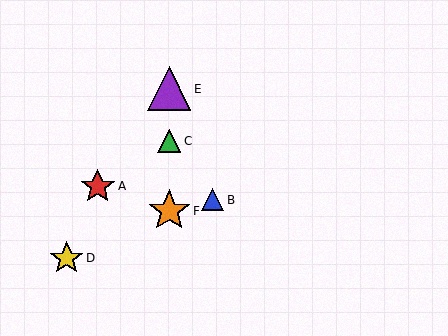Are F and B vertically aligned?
No, F is at x≈169 and B is at x≈213.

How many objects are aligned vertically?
3 objects (C, E, F) are aligned vertically.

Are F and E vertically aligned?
Yes, both are at x≈169.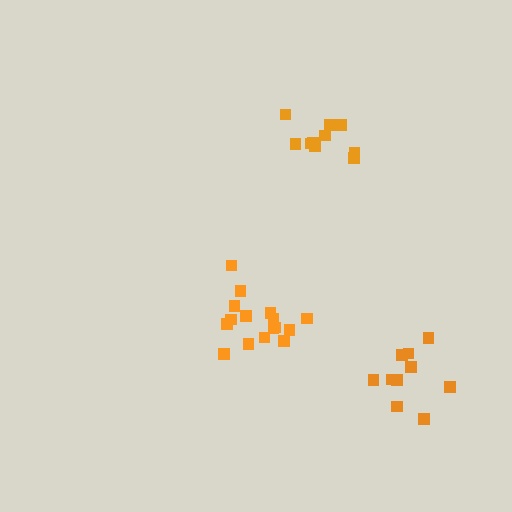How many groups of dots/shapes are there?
There are 3 groups.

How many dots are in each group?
Group 1: 16 dots, Group 2: 11 dots, Group 3: 10 dots (37 total).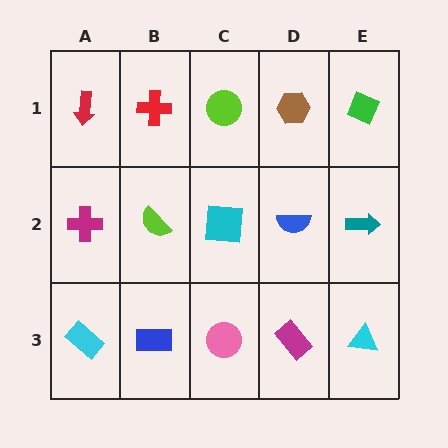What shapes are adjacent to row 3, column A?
A magenta cross (row 2, column A), a blue rectangle (row 3, column B).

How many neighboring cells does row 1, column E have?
2.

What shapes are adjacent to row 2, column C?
A lime circle (row 1, column C), a pink circle (row 3, column C), a lime semicircle (row 2, column B), a blue semicircle (row 2, column D).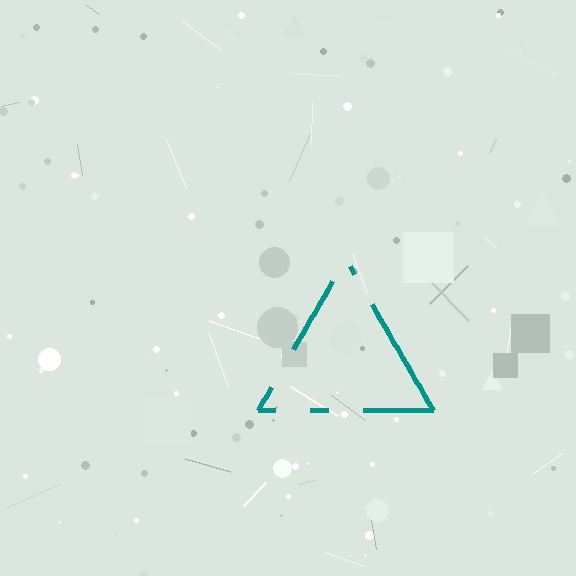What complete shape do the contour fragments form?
The contour fragments form a triangle.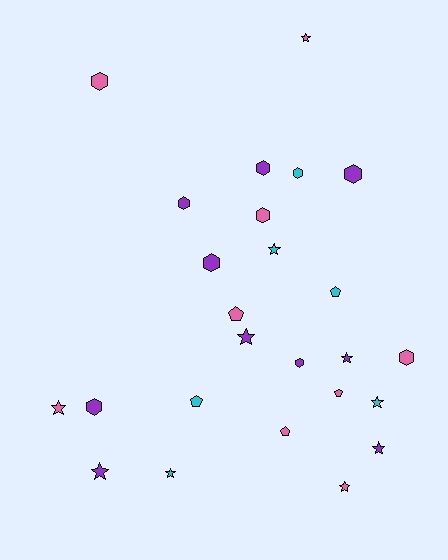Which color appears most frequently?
Purple, with 10 objects.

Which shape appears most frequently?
Star, with 10 objects.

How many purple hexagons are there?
There are 6 purple hexagons.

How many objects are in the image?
There are 25 objects.